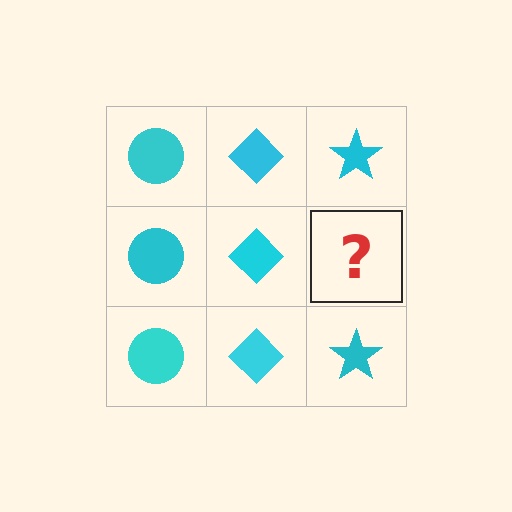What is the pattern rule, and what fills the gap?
The rule is that each column has a consistent shape. The gap should be filled with a cyan star.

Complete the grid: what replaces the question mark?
The question mark should be replaced with a cyan star.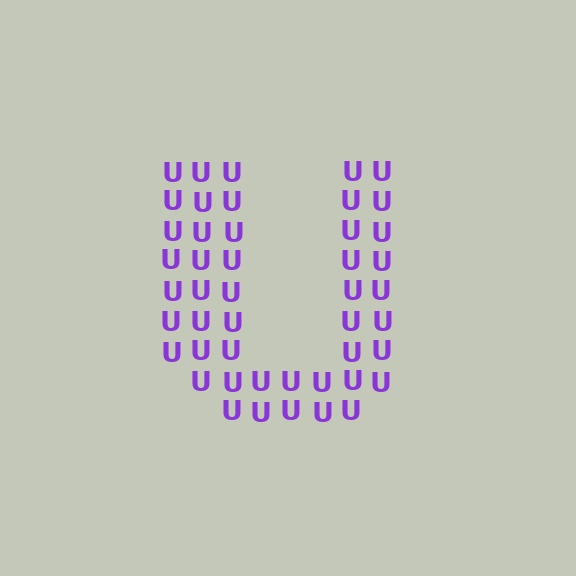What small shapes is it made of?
It is made of small letter U's.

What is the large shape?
The large shape is the letter U.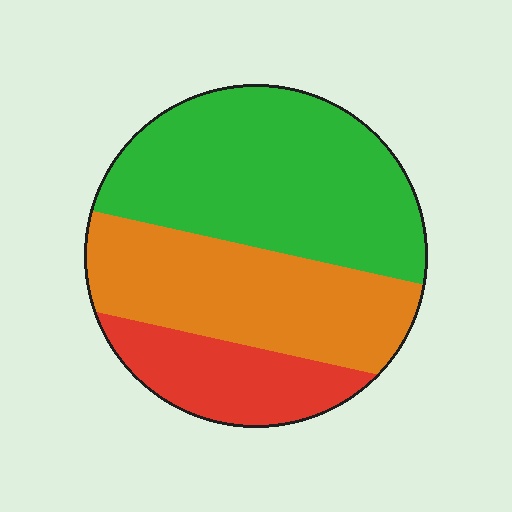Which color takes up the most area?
Green, at roughly 45%.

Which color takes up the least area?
Red, at roughly 20%.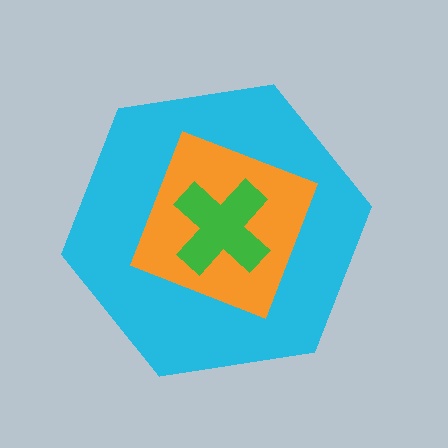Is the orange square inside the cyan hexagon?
Yes.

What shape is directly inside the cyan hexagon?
The orange square.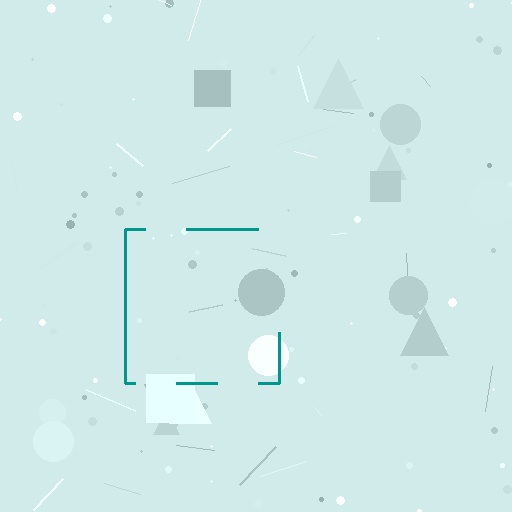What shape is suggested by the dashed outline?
The dashed outline suggests a square.